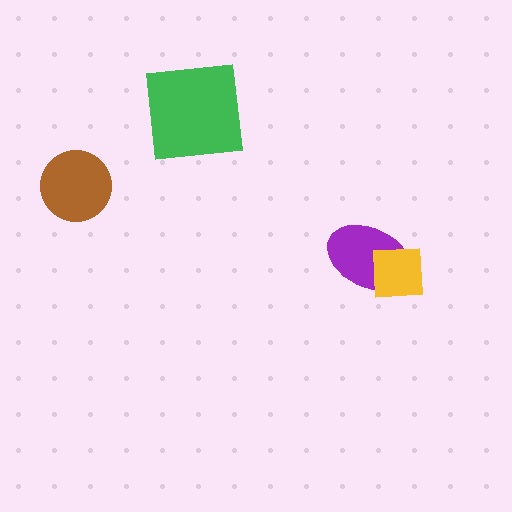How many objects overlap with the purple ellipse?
1 object overlaps with the purple ellipse.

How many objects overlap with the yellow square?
1 object overlaps with the yellow square.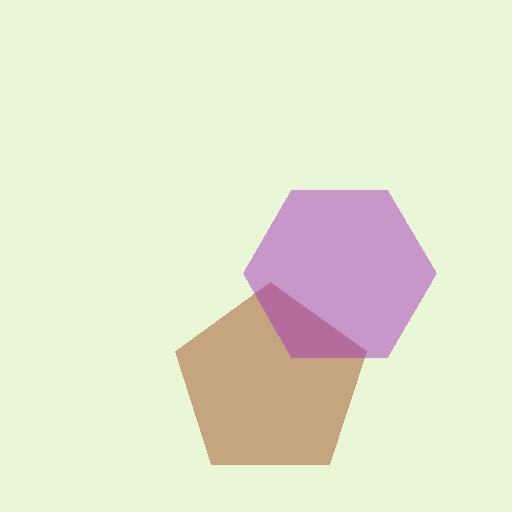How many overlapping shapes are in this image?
There are 2 overlapping shapes in the image.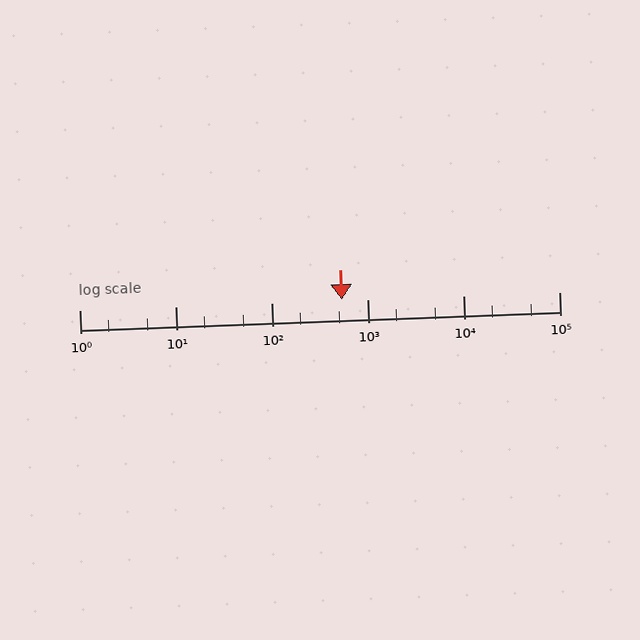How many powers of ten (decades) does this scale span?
The scale spans 5 decades, from 1 to 100000.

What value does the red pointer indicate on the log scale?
The pointer indicates approximately 540.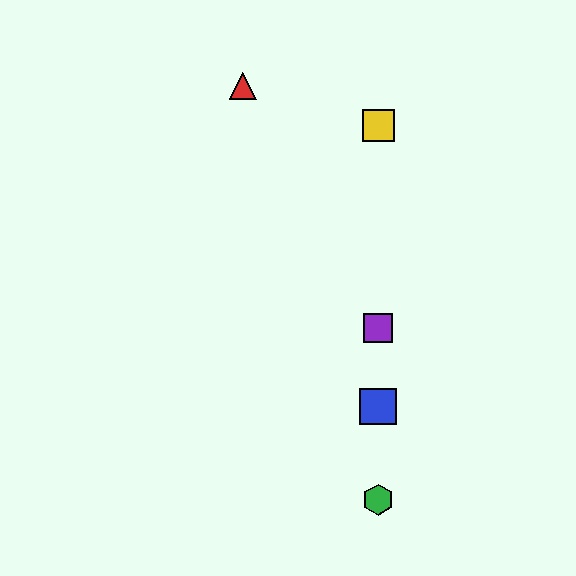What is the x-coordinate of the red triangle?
The red triangle is at x≈243.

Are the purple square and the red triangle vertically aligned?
No, the purple square is at x≈378 and the red triangle is at x≈243.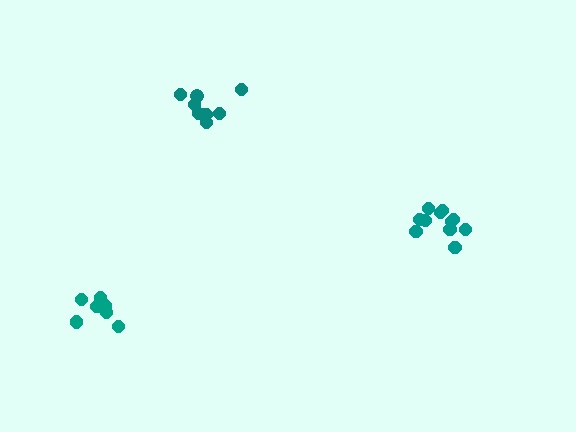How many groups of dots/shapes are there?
There are 3 groups.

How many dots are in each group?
Group 1: 11 dots, Group 2: 9 dots, Group 3: 7 dots (27 total).